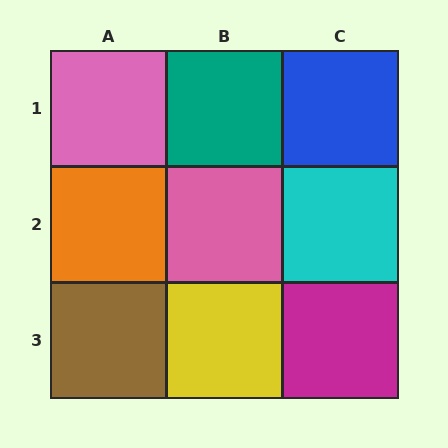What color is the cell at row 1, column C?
Blue.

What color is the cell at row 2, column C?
Cyan.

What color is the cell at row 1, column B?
Teal.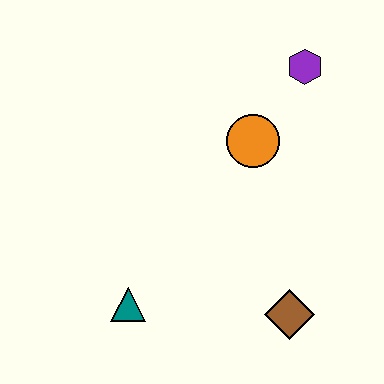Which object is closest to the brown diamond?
The teal triangle is closest to the brown diamond.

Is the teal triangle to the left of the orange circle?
Yes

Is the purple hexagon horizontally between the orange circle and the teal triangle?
No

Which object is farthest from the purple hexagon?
The teal triangle is farthest from the purple hexagon.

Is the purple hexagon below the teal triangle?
No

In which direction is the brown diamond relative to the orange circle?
The brown diamond is below the orange circle.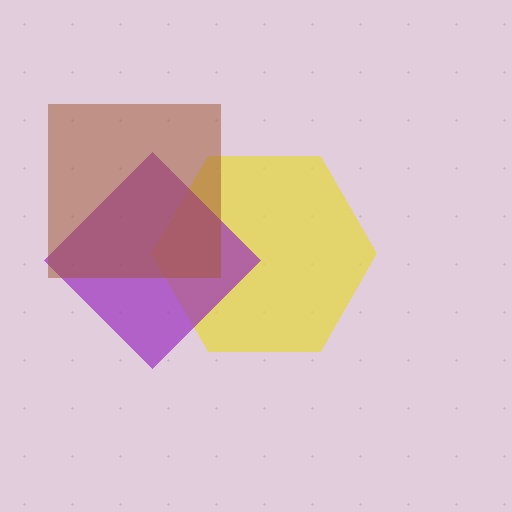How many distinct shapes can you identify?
There are 3 distinct shapes: a yellow hexagon, a purple diamond, a brown square.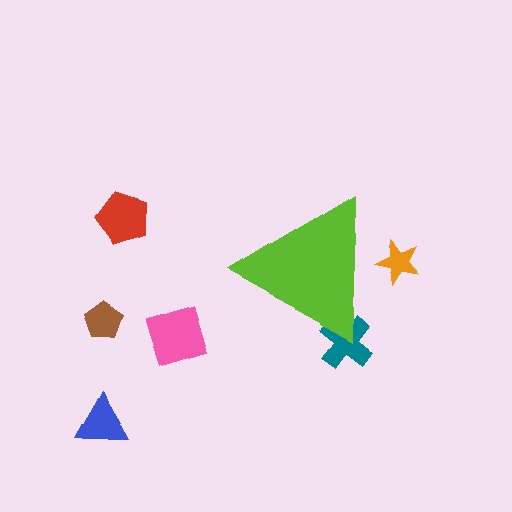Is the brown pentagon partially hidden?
No, the brown pentagon is fully visible.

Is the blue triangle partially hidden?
No, the blue triangle is fully visible.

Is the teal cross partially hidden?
Yes, the teal cross is partially hidden behind the lime triangle.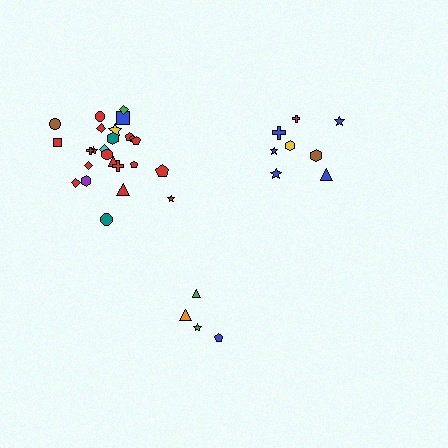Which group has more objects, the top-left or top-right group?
The top-left group.